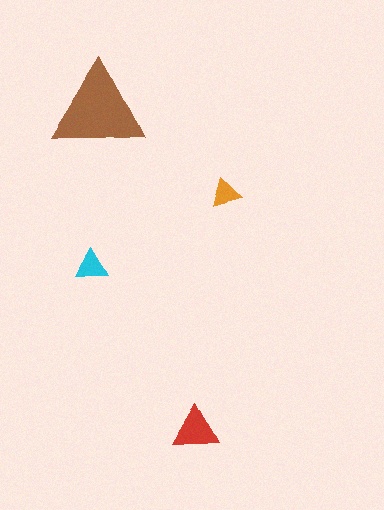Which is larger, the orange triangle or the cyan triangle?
The cyan one.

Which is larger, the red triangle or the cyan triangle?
The red one.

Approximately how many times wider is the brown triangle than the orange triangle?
About 3 times wider.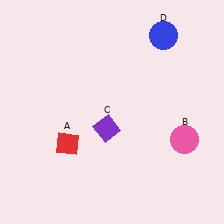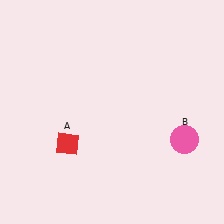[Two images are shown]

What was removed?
The blue circle (D), the purple diamond (C) were removed in Image 2.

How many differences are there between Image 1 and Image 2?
There are 2 differences between the two images.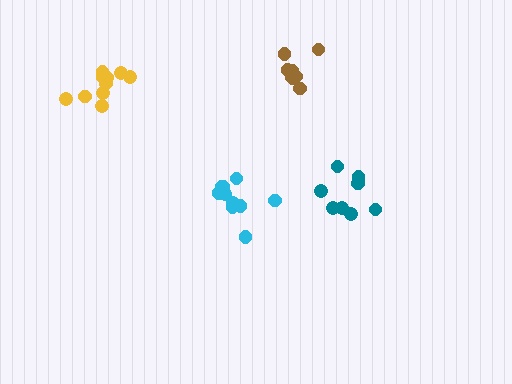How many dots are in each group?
Group 1: 10 dots, Group 2: 8 dots, Group 3: 10 dots, Group 4: 9 dots (37 total).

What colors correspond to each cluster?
The clusters are colored: cyan, brown, yellow, teal.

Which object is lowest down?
The cyan cluster is bottommost.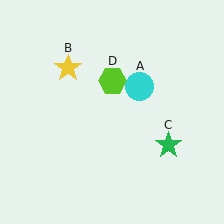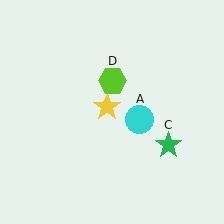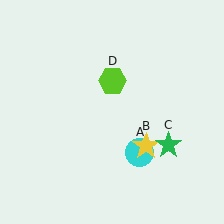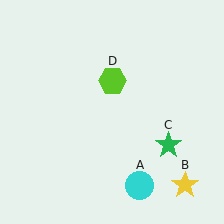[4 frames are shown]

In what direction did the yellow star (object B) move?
The yellow star (object B) moved down and to the right.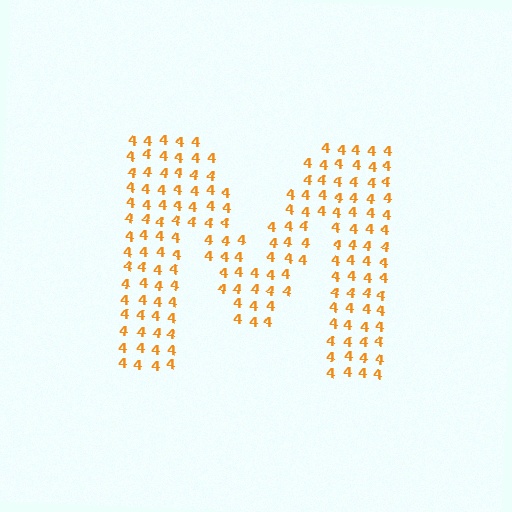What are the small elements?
The small elements are digit 4's.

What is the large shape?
The large shape is the letter M.